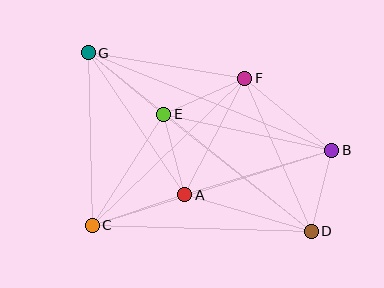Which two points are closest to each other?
Points A and E are closest to each other.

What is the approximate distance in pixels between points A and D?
The distance between A and D is approximately 132 pixels.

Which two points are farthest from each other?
Points D and G are farthest from each other.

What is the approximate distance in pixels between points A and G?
The distance between A and G is approximately 172 pixels.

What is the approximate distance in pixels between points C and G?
The distance between C and G is approximately 173 pixels.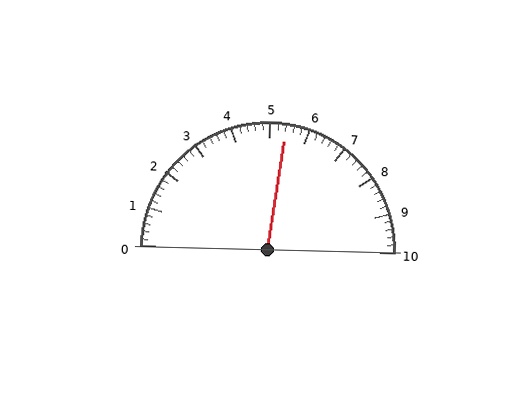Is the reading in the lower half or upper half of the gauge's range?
The reading is in the upper half of the range (0 to 10).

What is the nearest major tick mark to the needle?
The nearest major tick mark is 5.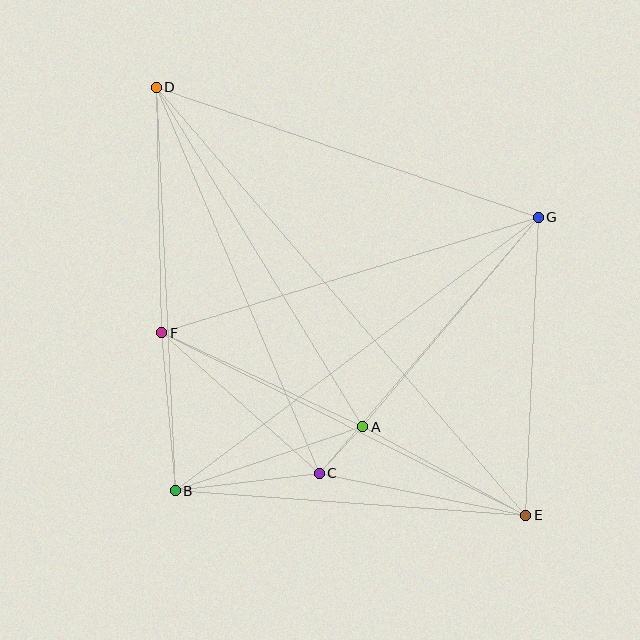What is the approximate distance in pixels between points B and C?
The distance between B and C is approximately 145 pixels.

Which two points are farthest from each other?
Points D and E are farthest from each other.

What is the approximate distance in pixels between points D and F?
The distance between D and F is approximately 246 pixels.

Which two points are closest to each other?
Points A and C are closest to each other.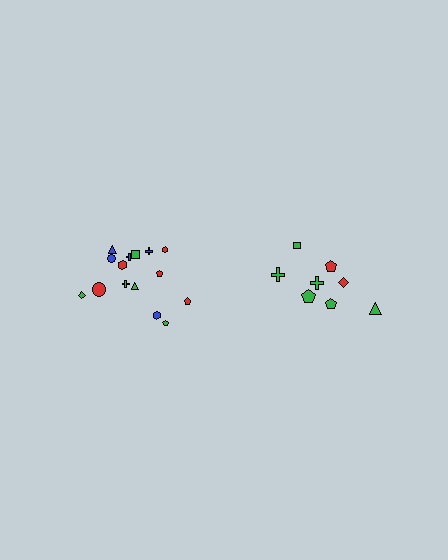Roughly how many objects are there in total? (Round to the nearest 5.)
Roughly 25 objects in total.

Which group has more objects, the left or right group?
The left group.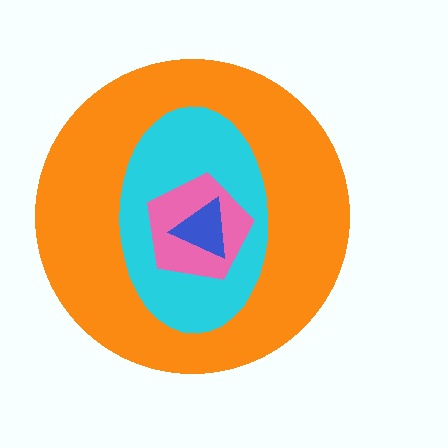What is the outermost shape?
The orange circle.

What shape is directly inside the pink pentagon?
The blue triangle.